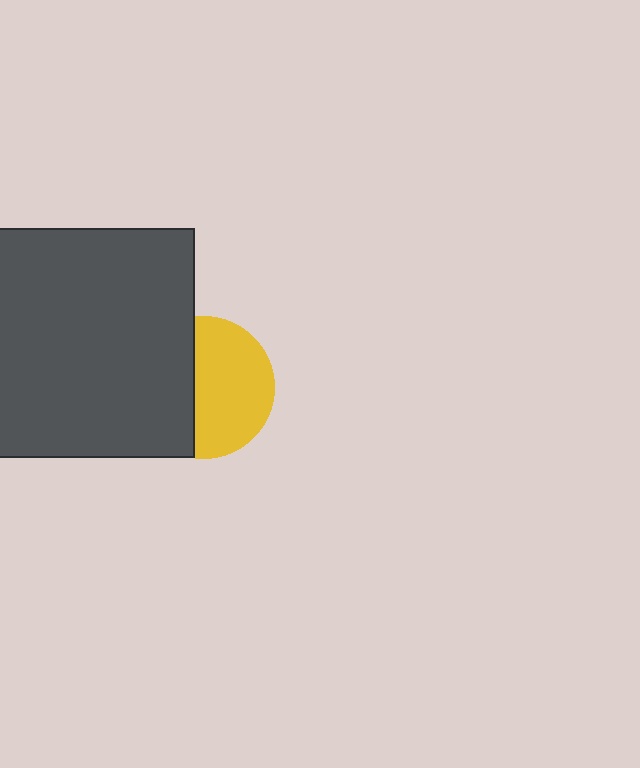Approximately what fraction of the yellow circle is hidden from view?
Roughly 43% of the yellow circle is hidden behind the dark gray rectangle.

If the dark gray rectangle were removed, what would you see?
You would see the complete yellow circle.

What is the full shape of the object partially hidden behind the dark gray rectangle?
The partially hidden object is a yellow circle.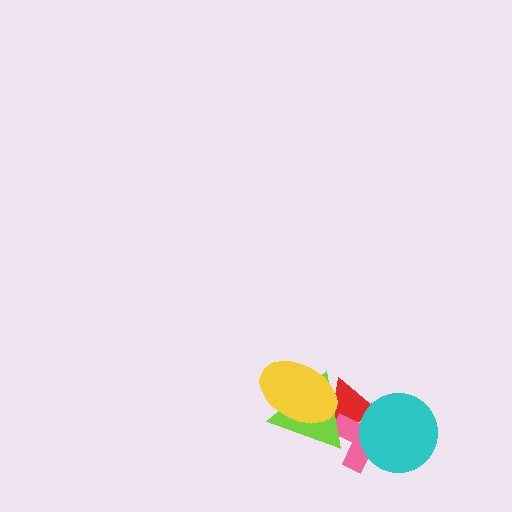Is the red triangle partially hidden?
Yes, it is partially covered by another shape.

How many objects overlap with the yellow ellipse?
2 objects overlap with the yellow ellipse.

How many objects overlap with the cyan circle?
2 objects overlap with the cyan circle.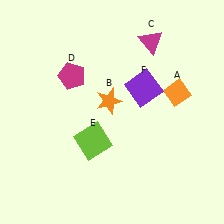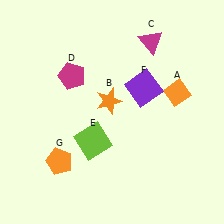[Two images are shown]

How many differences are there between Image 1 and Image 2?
There is 1 difference between the two images.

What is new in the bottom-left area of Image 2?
An orange pentagon (G) was added in the bottom-left area of Image 2.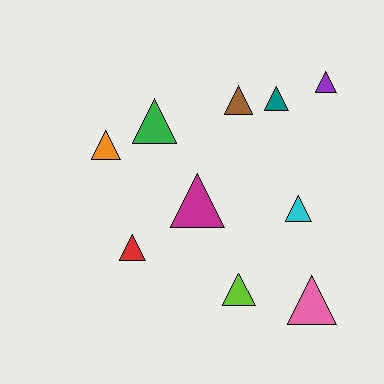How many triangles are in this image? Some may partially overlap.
There are 10 triangles.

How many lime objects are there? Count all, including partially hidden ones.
There is 1 lime object.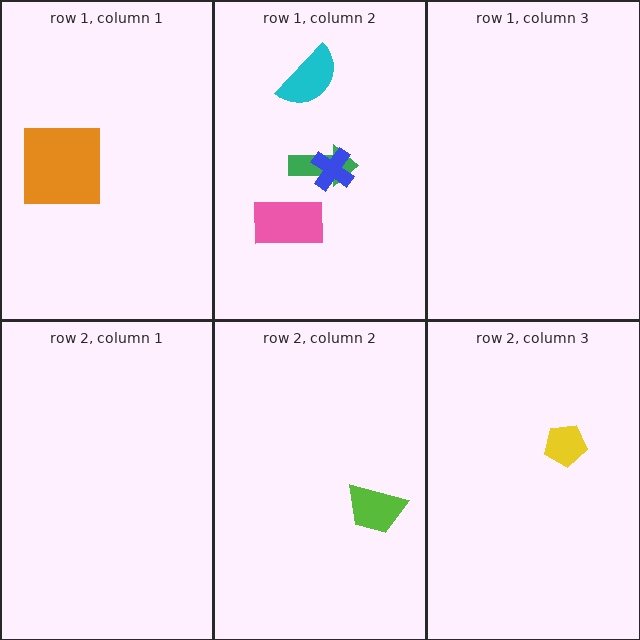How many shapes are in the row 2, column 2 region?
1.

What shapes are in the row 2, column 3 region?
The yellow pentagon.